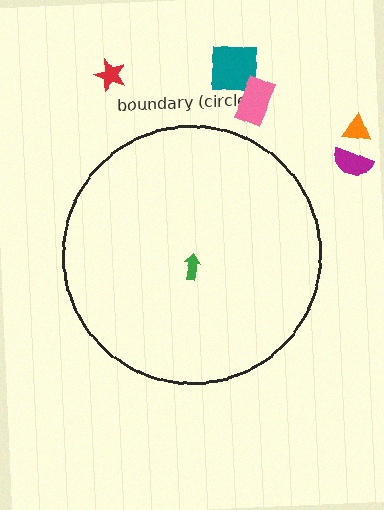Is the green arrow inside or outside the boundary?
Inside.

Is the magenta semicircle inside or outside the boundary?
Outside.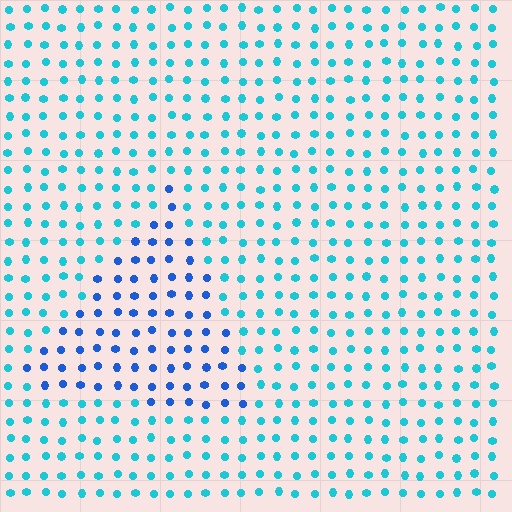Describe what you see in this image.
The image is filled with small cyan elements in a uniform arrangement. A triangle-shaped region is visible where the elements are tinted to a slightly different hue, forming a subtle color boundary.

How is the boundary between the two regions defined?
The boundary is defined purely by a slight shift in hue (about 35 degrees). Spacing, size, and orientation are identical on both sides.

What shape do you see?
I see a triangle.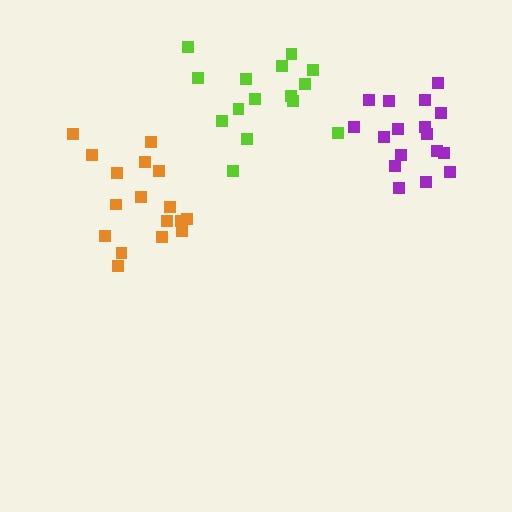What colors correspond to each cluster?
The clusters are colored: orange, purple, lime.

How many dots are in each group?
Group 1: 17 dots, Group 2: 17 dots, Group 3: 15 dots (49 total).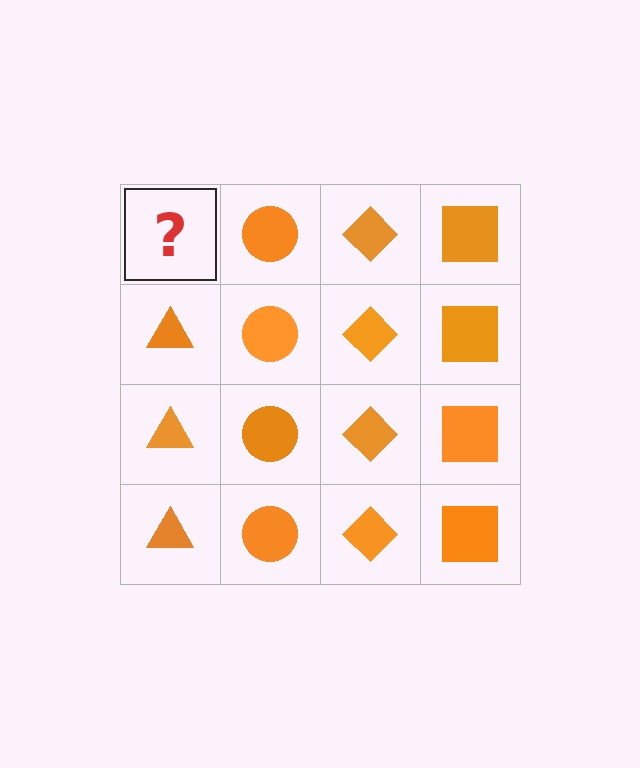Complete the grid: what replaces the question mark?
The question mark should be replaced with an orange triangle.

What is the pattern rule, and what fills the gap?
The rule is that each column has a consistent shape. The gap should be filled with an orange triangle.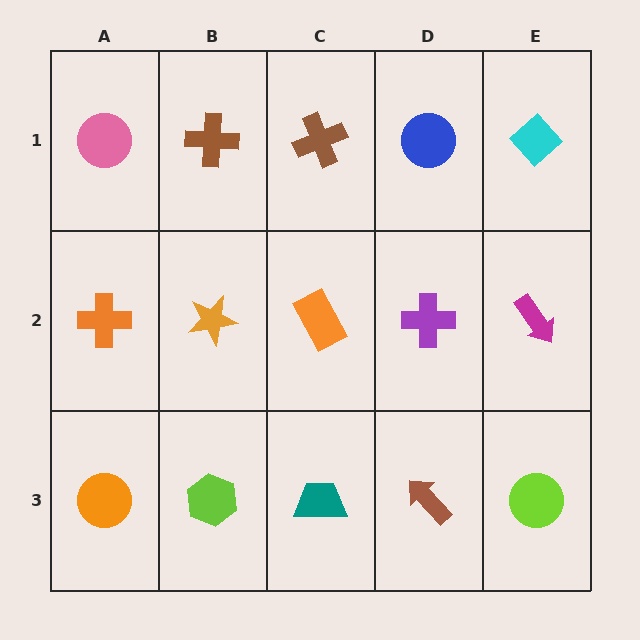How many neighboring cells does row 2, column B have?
4.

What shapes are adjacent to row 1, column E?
A magenta arrow (row 2, column E), a blue circle (row 1, column D).